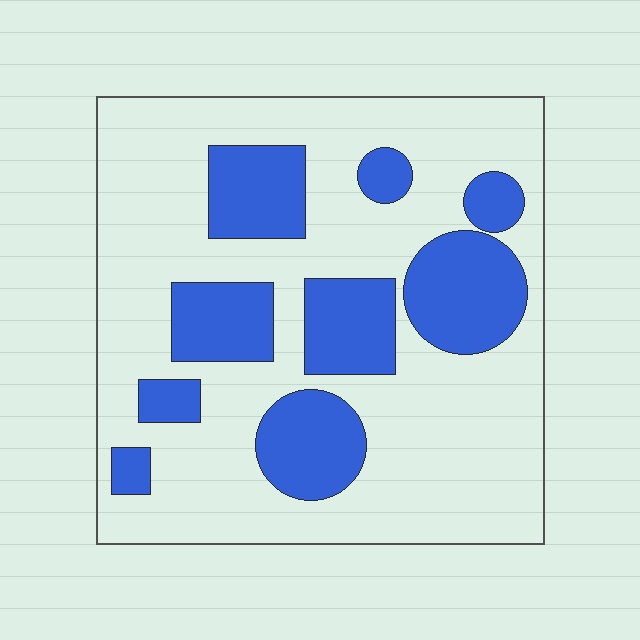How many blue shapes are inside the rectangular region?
9.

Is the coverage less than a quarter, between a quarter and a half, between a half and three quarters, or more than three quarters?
Between a quarter and a half.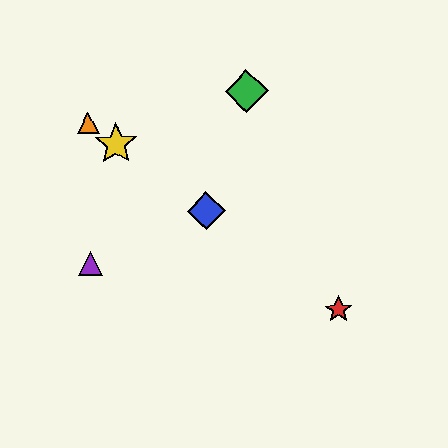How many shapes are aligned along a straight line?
4 shapes (the red star, the blue diamond, the yellow star, the orange triangle) are aligned along a straight line.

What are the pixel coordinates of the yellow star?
The yellow star is at (116, 144).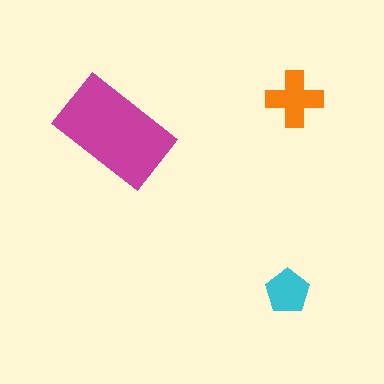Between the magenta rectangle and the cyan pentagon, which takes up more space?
The magenta rectangle.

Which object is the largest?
The magenta rectangle.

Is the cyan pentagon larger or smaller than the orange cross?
Smaller.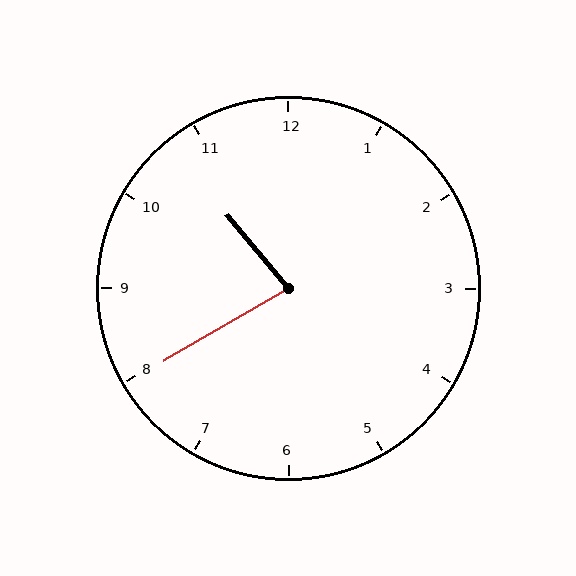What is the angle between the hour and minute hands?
Approximately 80 degrees.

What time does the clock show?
10:40.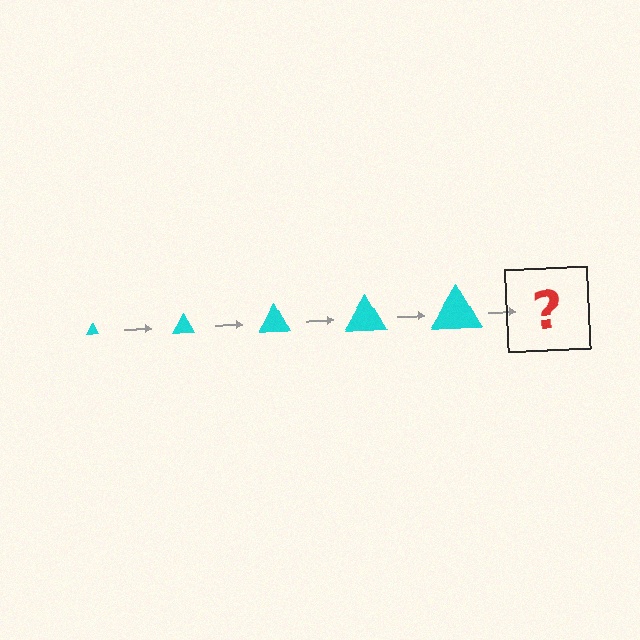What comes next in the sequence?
The next element should be a cyan triangle, larger than the previous one.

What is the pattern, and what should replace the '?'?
The pattern is that the triangle gets progressively larger each step. The '?' should be a cyan triangle, larger than the previous one.